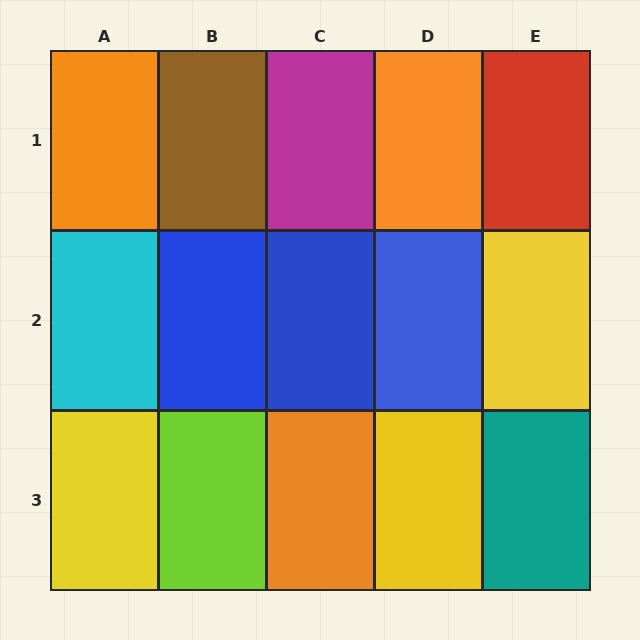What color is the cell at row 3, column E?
Teal.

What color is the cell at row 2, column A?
Cyan.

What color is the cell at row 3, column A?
Yellow.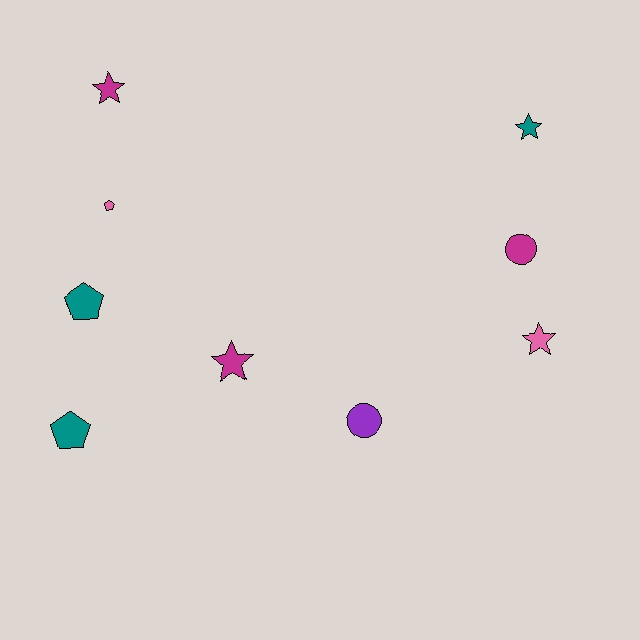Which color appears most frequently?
Magenta, with 3 objects.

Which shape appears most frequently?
Star, with 4 objects.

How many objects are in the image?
There are 9 objects.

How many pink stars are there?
There is 1 pink star.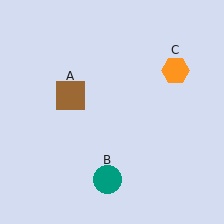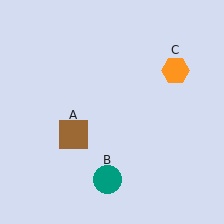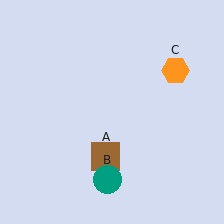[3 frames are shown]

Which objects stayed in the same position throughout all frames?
Teal circle (object B) and orange hexagon (object C) remained stationary.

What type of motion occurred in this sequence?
The brown square (object A) rotated counterclockwise around the center of the scene.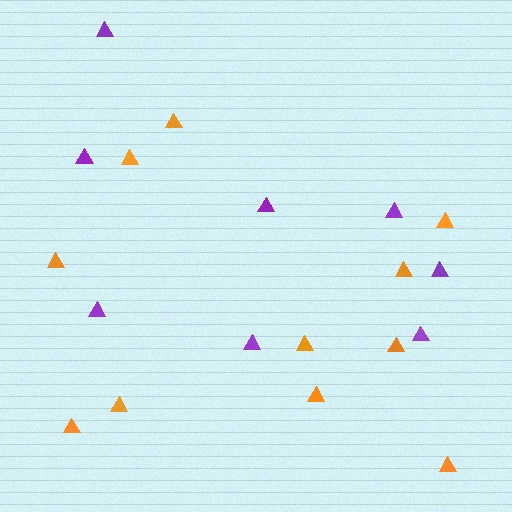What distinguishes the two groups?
There are 2 groups: one group of orange triangles (11) and one group of purple triangles (8).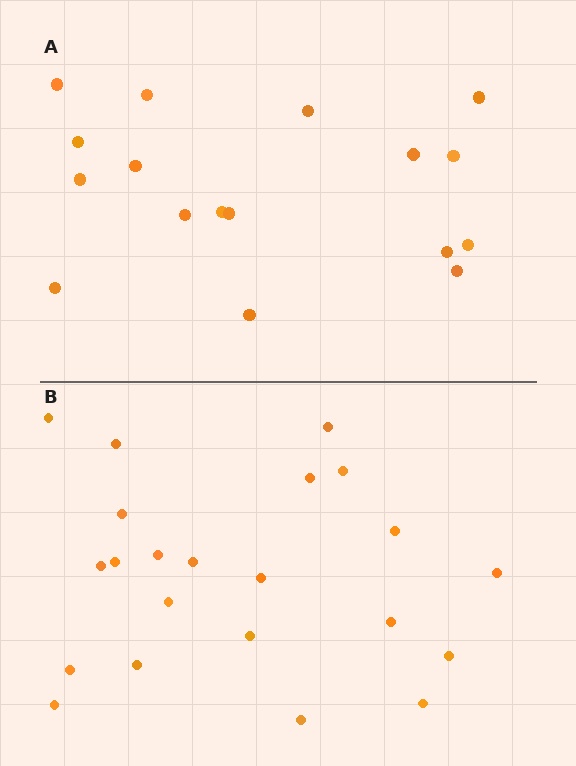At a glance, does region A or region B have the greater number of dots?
Region B (the bottom region) has more dots.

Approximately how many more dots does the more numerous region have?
Region B has about 5 more dots than region A.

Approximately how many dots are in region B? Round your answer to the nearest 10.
About 20 dots. (The exact count is 22, which rounds to 20.)